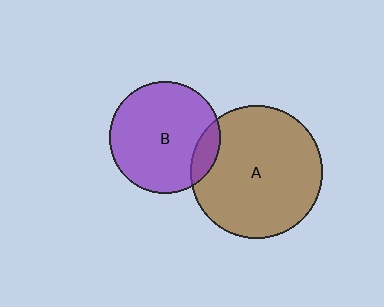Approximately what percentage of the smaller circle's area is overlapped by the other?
Approximately 10%.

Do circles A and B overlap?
Yes.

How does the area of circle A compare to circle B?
Approximately 1.4 times.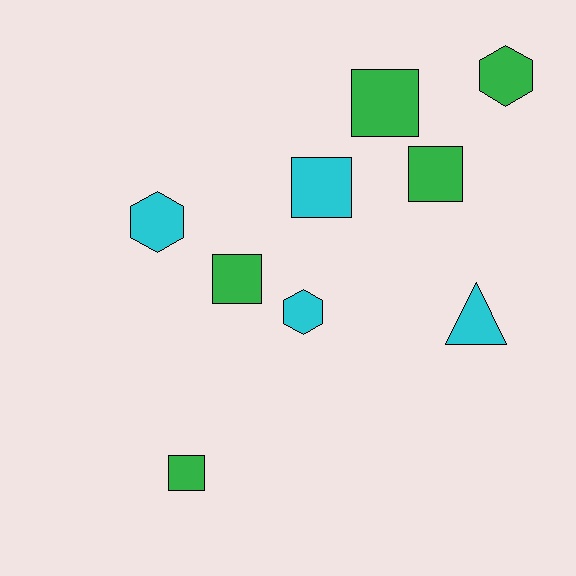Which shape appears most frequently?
Square, with 5 objects.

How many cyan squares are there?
There is 1 cyan square.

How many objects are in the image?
There are 9 objects.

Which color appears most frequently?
Green, with 5 objects.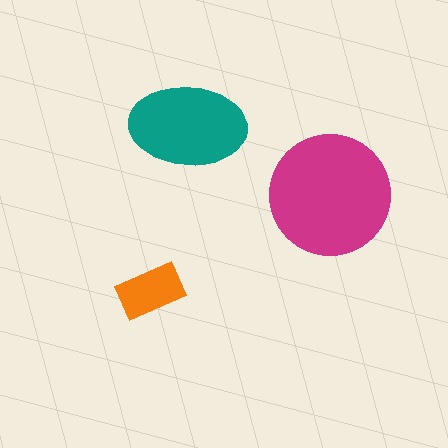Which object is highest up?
The teal ellipse is topmost.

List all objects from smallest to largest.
The orange rectangle, the teal ellipse, the magenta circle.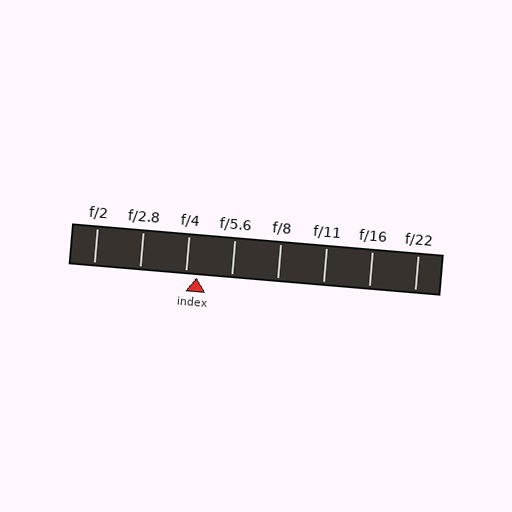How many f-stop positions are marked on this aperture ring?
There are 8 f-stop positions marked.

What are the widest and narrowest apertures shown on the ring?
The widest aperture shown is f/2 and the narrowest is f/22.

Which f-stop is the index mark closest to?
The index mark is closest to f/4.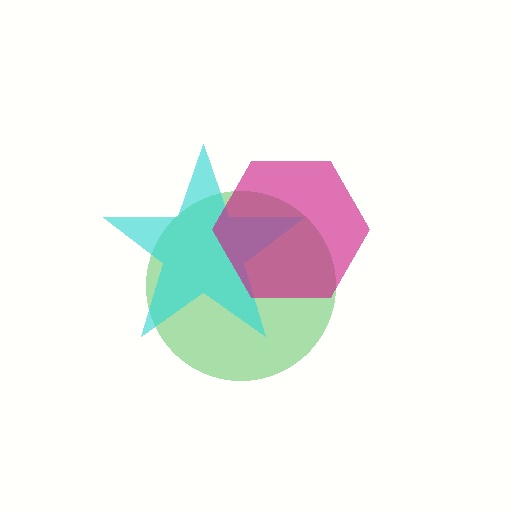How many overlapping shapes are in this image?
There are 3 overlapping shapes in the image.